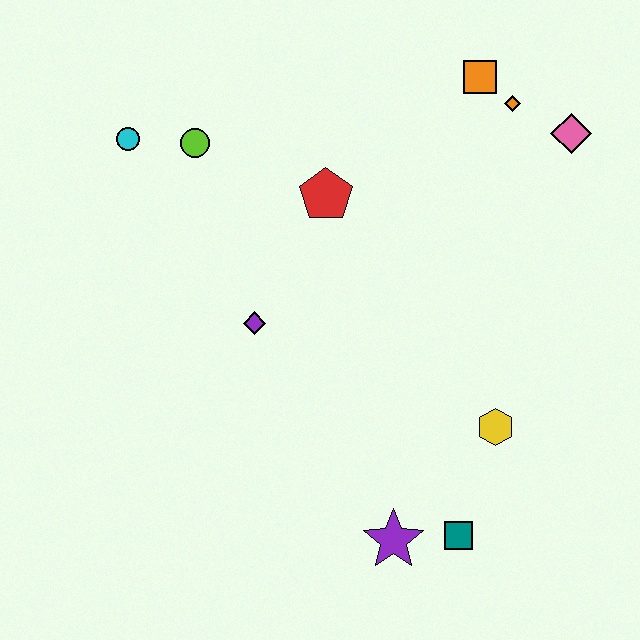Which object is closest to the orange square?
The orange diamond is closest to the orange square.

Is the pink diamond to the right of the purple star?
Yes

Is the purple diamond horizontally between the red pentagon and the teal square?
No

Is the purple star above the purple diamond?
No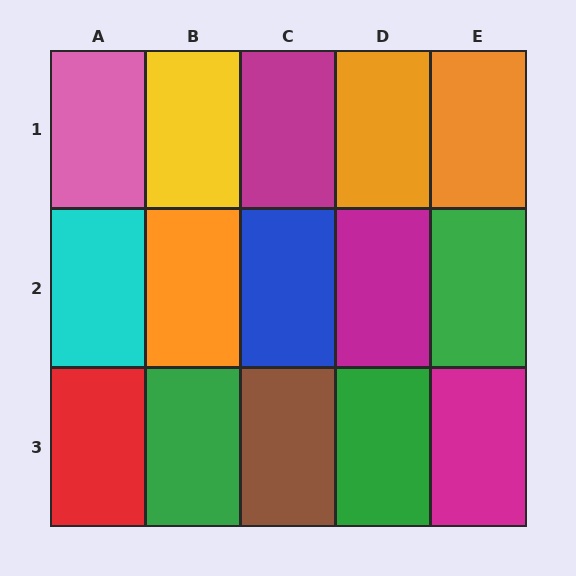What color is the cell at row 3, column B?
Green.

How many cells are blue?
1 cell is blue.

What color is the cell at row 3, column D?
Green.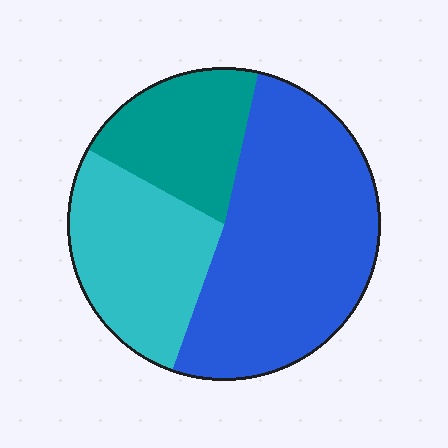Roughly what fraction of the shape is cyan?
Cyan takes up about one quarter (1/4) of the shape.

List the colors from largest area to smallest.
From largest to smallest: blue, cyan, teal.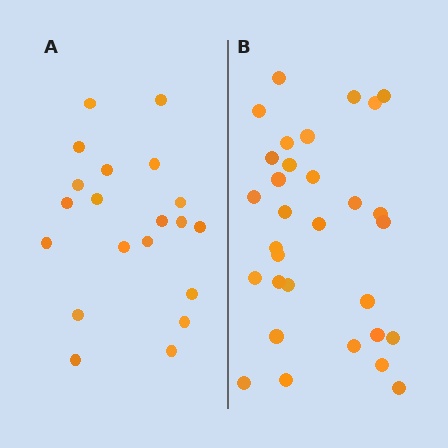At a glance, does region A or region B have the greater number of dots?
Region B (the right region) has more dots.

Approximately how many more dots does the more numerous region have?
Region B has roughly 12 or so more dots than region A.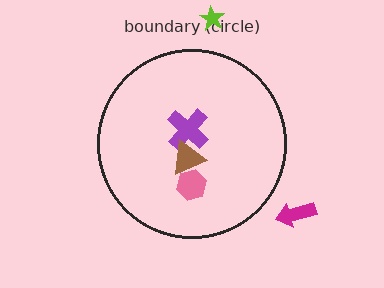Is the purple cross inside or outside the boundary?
Inside.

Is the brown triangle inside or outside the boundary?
Inside.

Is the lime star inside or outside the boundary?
Outside.